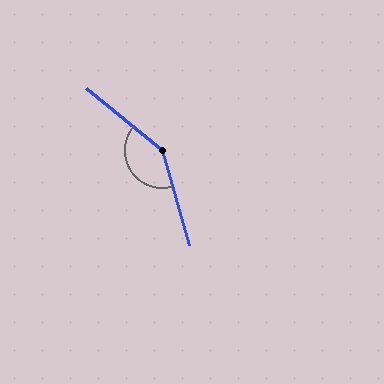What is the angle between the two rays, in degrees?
Approximately 146 degrees.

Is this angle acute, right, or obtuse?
It is obtuse.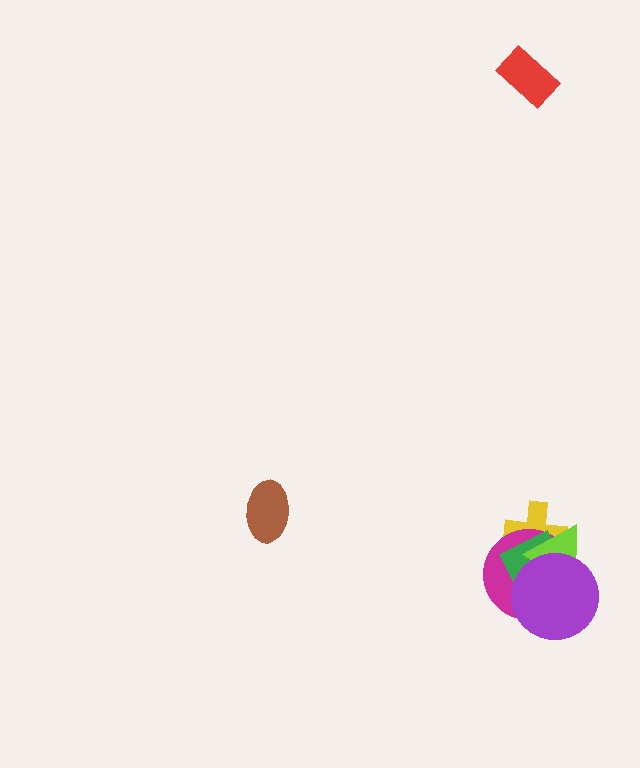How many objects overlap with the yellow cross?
3 objects overlap with the yellow cross.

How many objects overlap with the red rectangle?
0 objects overlap with the red rectangle.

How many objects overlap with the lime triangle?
4 objects overlap with the lime triangle.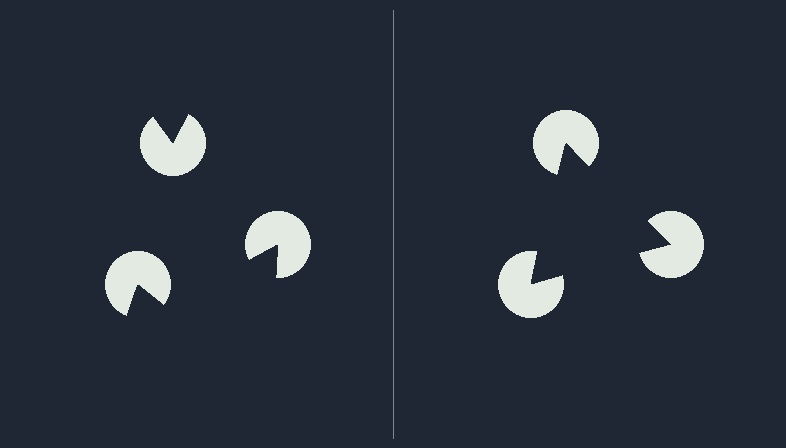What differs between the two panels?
The pac-man discs are positioned identically on both sides; only the wedge orientations differ. On the right they align to a triangle; on the left they are misaligned.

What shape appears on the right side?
An illusory triangle.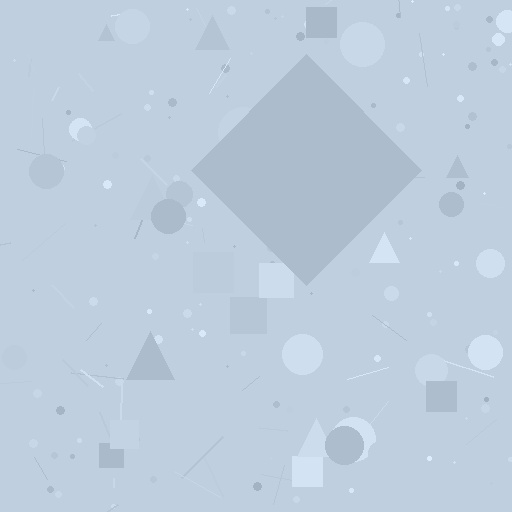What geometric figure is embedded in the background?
A diamond is embedded in the background.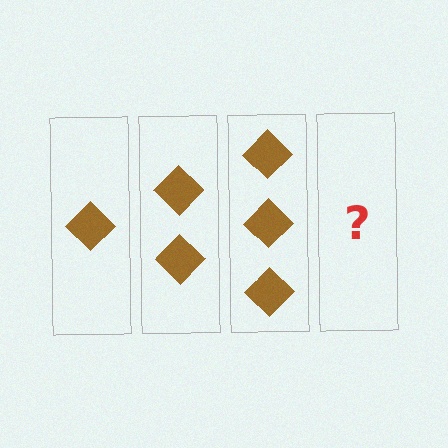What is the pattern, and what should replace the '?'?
The pattern is that each step adds one more diamond. The '?' should be 4 diamonds.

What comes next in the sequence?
The next element should be 4 diamonds.